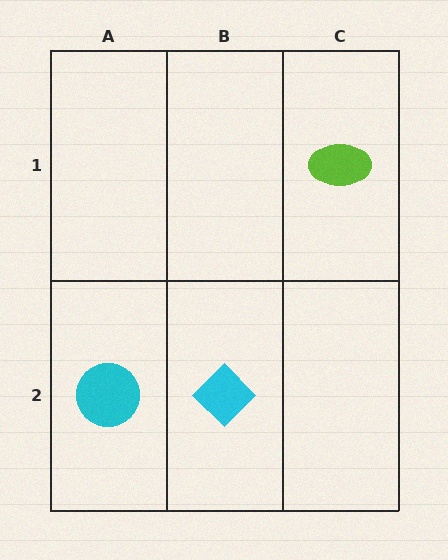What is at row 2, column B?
A cyan diamond.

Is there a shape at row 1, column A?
No, that cell is empty.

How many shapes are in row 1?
1 shape.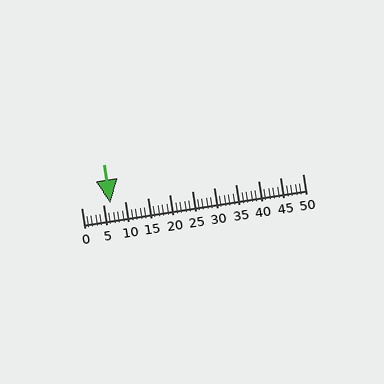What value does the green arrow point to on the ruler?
The green arrow points to approximately 7.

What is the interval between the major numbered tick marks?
The major tick marks are spaced 5 units apart.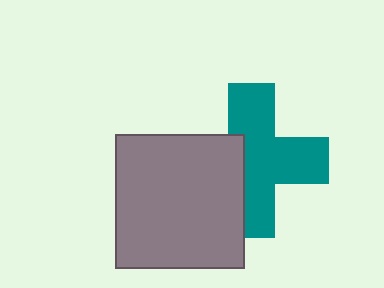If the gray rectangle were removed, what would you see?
You would see the complete teal cross.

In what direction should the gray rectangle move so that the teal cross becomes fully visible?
The gray rectangle should move left. That is the shortest direction to clear the overlap and leave the teal cross fully visible.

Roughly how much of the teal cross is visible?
About half of it is visible (roughly 65%).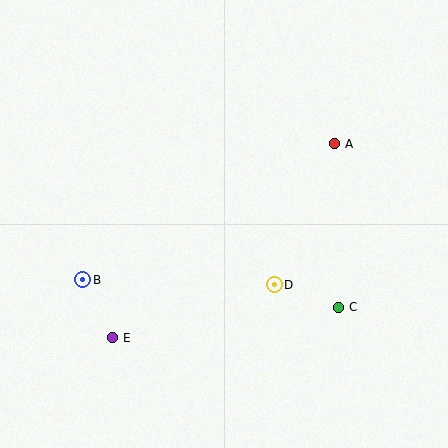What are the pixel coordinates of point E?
Point E is at (113, 338).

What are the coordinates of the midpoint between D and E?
The midpoint between D and E is at (194, 311).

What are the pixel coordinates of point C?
Point C is at (339, 307).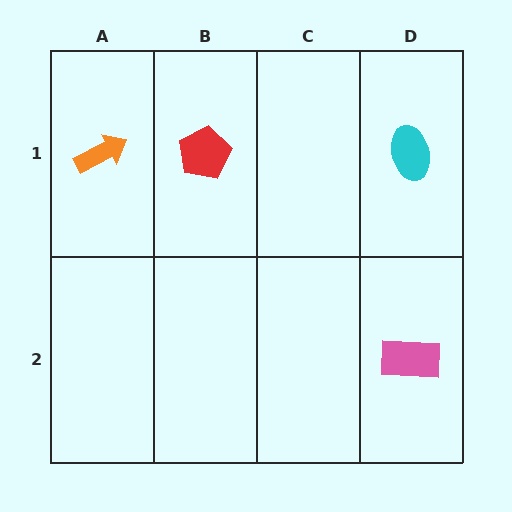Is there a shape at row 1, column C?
No, that cell is empty.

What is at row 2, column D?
A pink rectangle.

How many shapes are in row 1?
3 shapes.